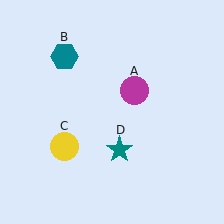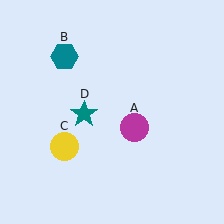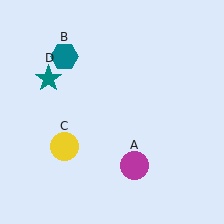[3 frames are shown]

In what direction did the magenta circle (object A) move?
The magenta circle (object A) moved down.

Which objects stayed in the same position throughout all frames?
Teal hexagon (object B) and yellow circle (object C) remained stationary.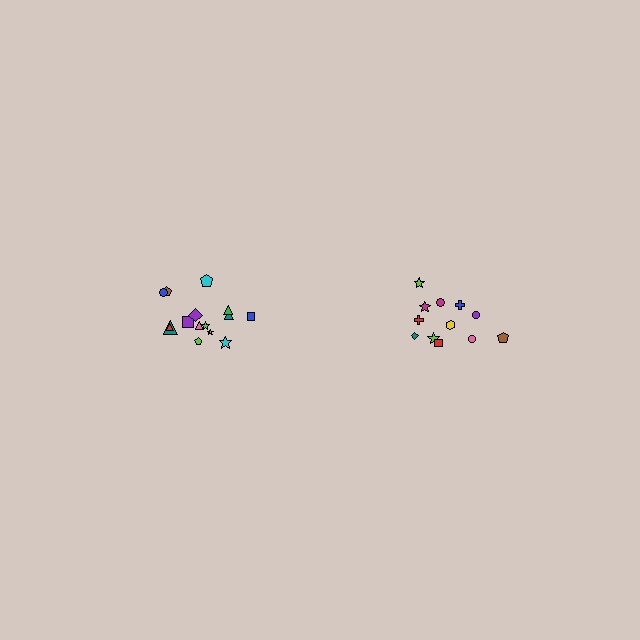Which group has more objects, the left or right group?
The left group.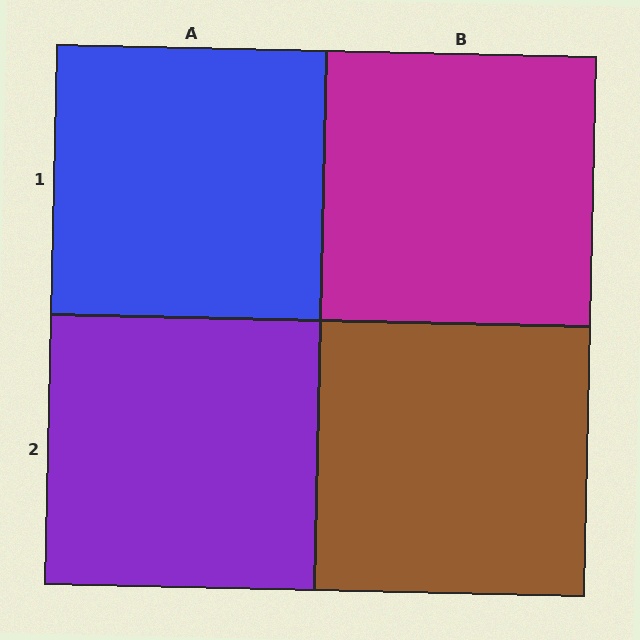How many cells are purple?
1 cell is purple.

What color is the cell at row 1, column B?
Magenta.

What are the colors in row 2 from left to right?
Purple, brown.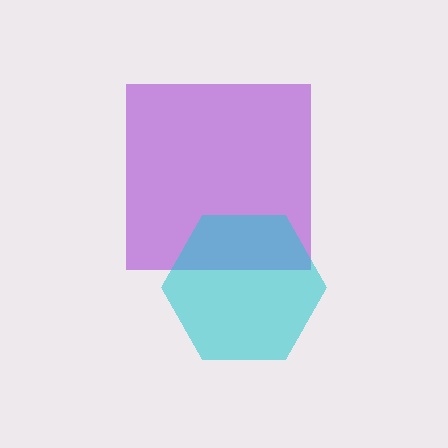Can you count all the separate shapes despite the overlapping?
Yes, there are 2 separate shapes.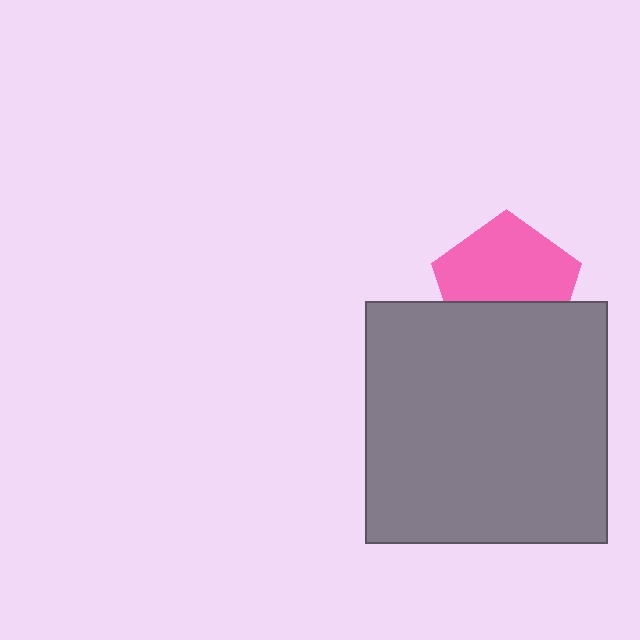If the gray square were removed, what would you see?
You would see the complete pink pentagon.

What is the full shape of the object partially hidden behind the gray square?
The partially hidden object is a pink pentagon.